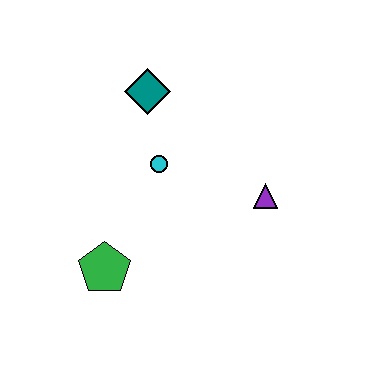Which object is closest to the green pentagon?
The cyan circle is closest to the green pentagon.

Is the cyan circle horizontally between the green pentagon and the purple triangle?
Yes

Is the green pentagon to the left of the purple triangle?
Yes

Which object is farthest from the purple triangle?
The green pentagon is farthest from the purple triangle.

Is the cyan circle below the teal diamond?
Yes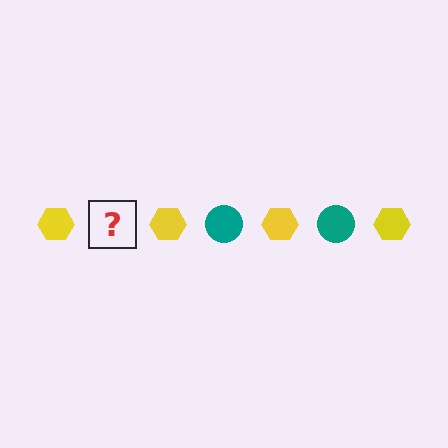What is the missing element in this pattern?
The missing element is a teal circle.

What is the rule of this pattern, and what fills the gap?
The rule is that the pattern alternates between yellow hexagon and teal circle. The gap should be filled with a teal circle.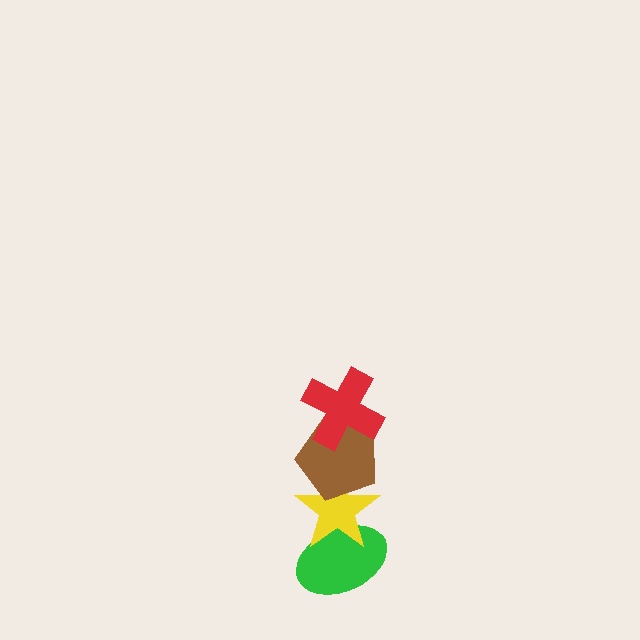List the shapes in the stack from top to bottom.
From top to bottom: the red cross, the brown pentagon, the yellow star, the green ellipse.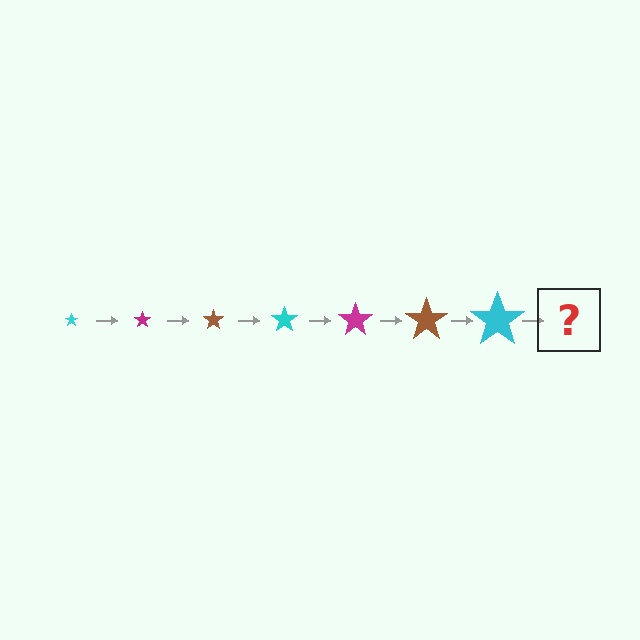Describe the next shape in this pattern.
It should be a magenta star, larger than the previous one.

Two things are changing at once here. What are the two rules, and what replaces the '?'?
The two rules are that the star grows larger each step and the color cycles through cyan, magenta, and brown. The '?' should be a magenta star, larger than the previous one.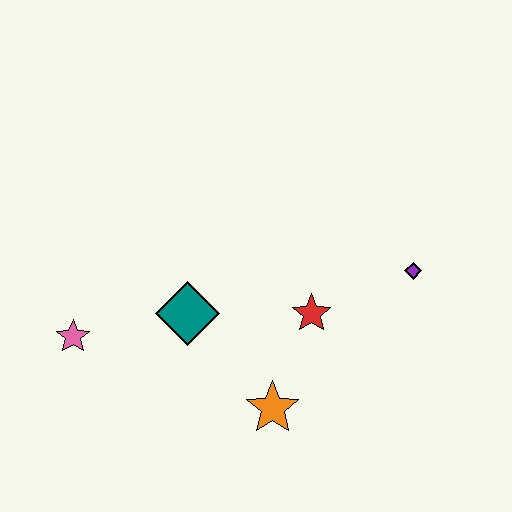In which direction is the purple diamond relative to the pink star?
The purple diamond is to the right of the pink star.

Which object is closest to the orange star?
The red star is closest to the orange star.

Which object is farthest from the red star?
The pink star is farthest from the red star.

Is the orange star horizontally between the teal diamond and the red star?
Yes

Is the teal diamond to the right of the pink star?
Yes